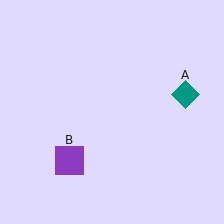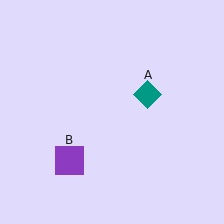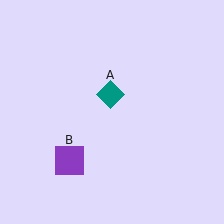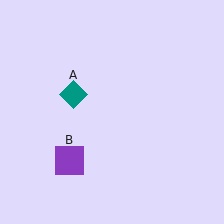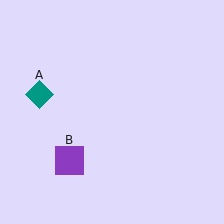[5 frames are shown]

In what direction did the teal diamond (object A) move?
The teal diamond (object A) moved left.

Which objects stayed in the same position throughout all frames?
Purple square (object B) remained stationary.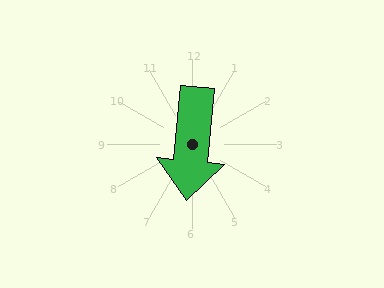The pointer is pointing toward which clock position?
Roughly 6 o'clock.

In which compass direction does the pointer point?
South.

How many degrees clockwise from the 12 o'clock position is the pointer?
Approximately 186 degrees.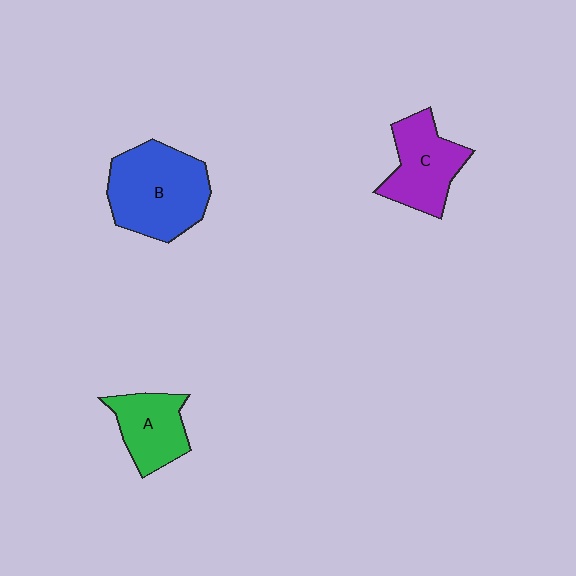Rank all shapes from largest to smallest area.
From largest to smallest: B (blue), C (purple), A (green).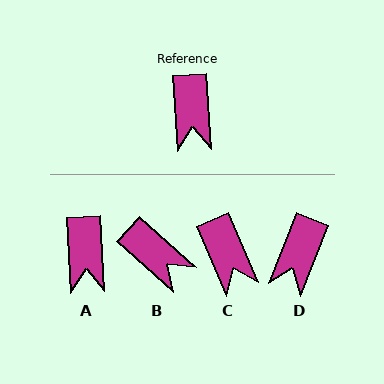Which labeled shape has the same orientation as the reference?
A.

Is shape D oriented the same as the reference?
No, it is off by about 25 degrees.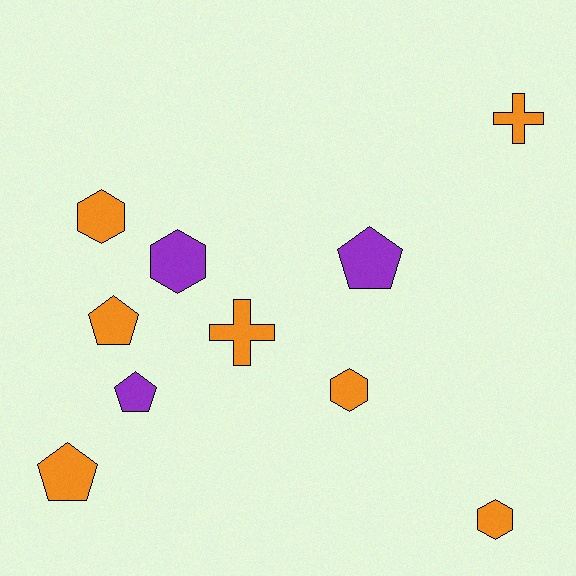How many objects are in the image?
There are 10 objects.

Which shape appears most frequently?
Hexagon, with 4 objects.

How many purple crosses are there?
There are no purple crosses.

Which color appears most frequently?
Orange, with 7 objects.